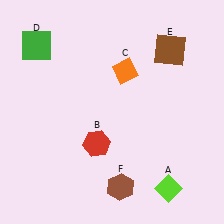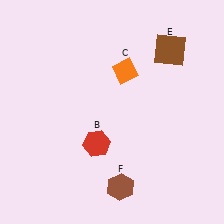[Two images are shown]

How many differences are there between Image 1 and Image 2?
There are 2 differences between the two images.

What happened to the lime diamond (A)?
The lime diamond (A) was removed in Image 2. It was in the bottom-right area of Image 1.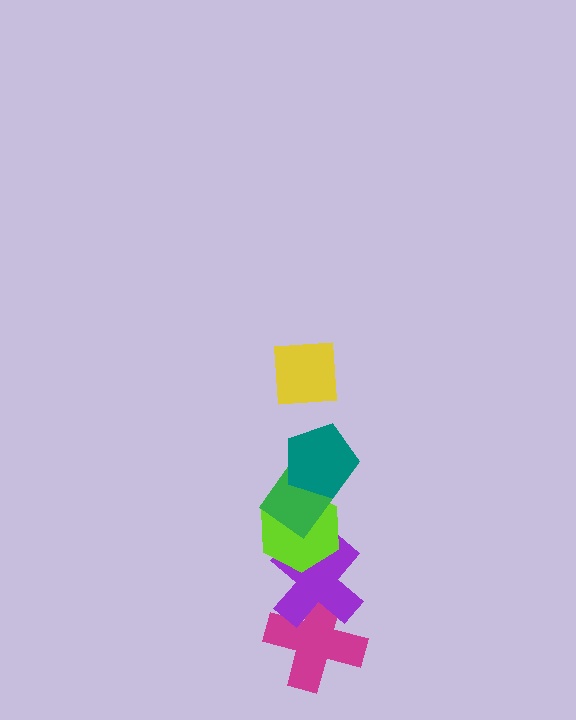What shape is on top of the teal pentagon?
The yellow square is on top of the teal pentagon.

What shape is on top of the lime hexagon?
The green rectangle is on top of the lime hexagon.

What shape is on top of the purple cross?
The lime hexagon is on top of the purple cross.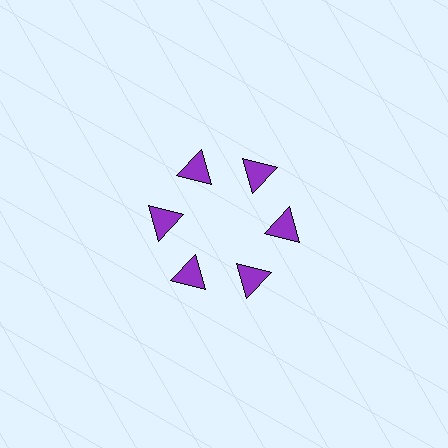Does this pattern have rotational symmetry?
Yes, this pattern has 6-fold rotational symmetry. It looks the same after rotating 60 degrees around the center.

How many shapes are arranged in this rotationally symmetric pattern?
There are 6 shapes, arranged in 6 groups of 1.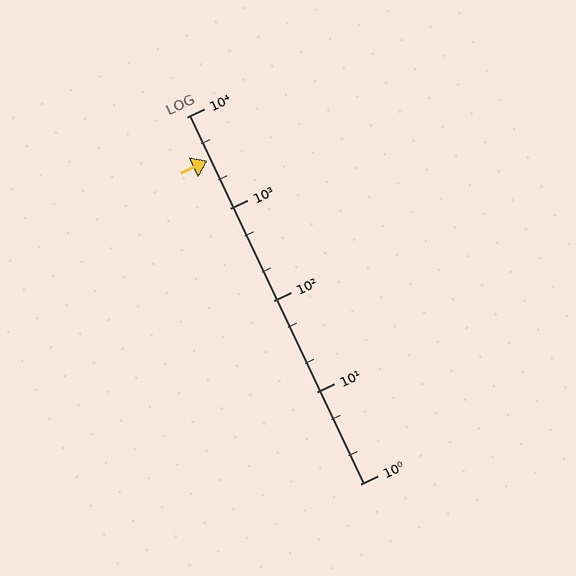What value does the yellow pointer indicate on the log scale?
The pointer indicates approximately 3300.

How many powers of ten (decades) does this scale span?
The scale spans 4 decades, from 1 to 10000.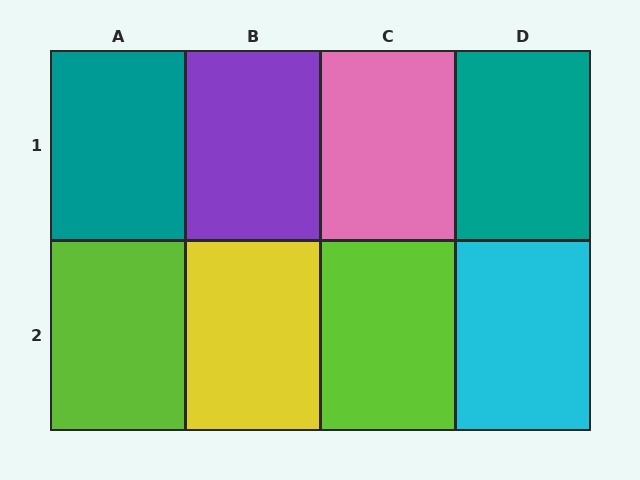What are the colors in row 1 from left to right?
Teal, purple, pink, teal.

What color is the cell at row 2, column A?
Lime.